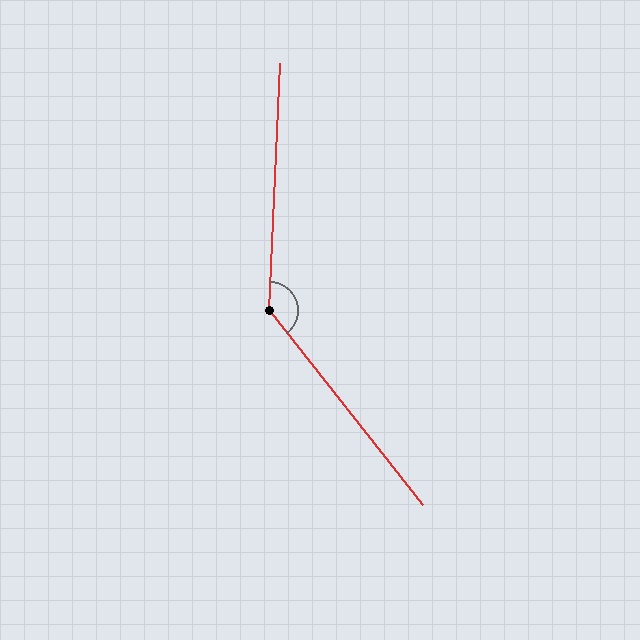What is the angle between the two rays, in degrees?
Approximately 139 degrees.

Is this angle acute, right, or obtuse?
It is obtuse.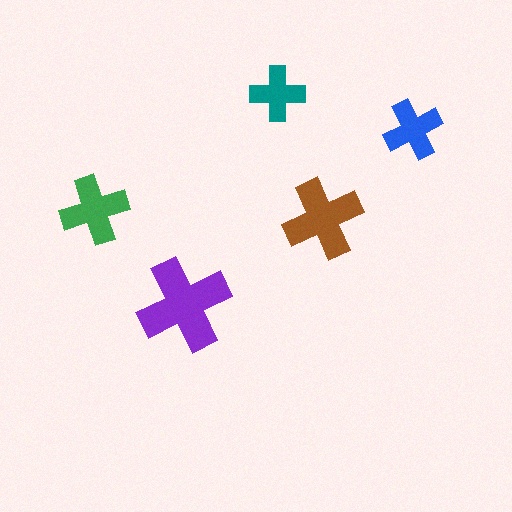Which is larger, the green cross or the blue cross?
The green one.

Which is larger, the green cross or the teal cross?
The green one.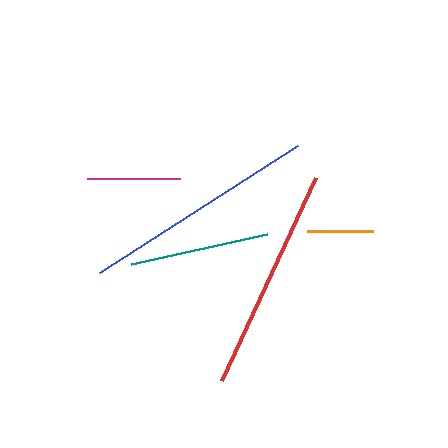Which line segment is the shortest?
The orange line is the shortest at approximately 67 pixels.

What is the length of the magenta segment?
The magenta segment is approximately 93 pixels long.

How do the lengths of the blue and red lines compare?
The blue and red lines are approximately the same length.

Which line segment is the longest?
The blue line is the longest at approximately 235 pixels.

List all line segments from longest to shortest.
From longest to shortest: blue, red, teal, magenta, orange.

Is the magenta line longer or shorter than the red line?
The red line is longer than the magenta line.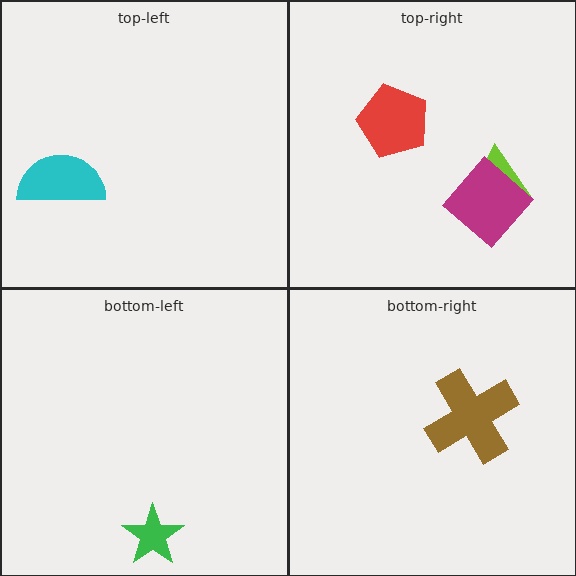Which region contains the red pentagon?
The top-right region.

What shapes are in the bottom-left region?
The green star.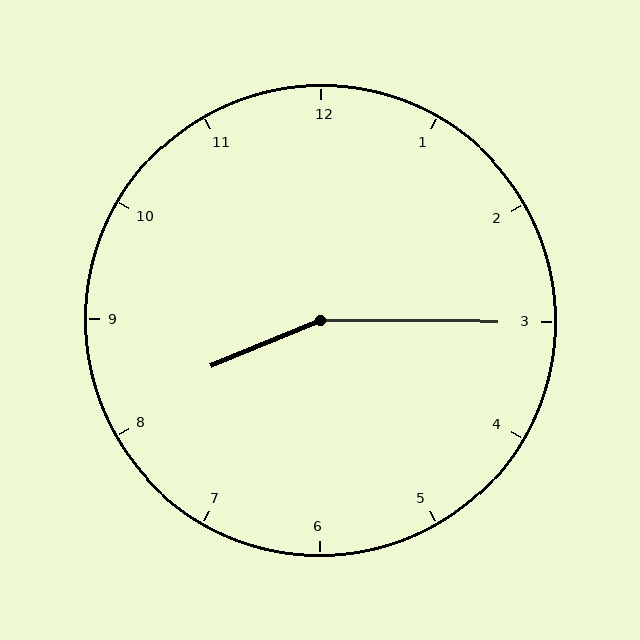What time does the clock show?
8:15.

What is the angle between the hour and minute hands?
Approximately 158 degrees.